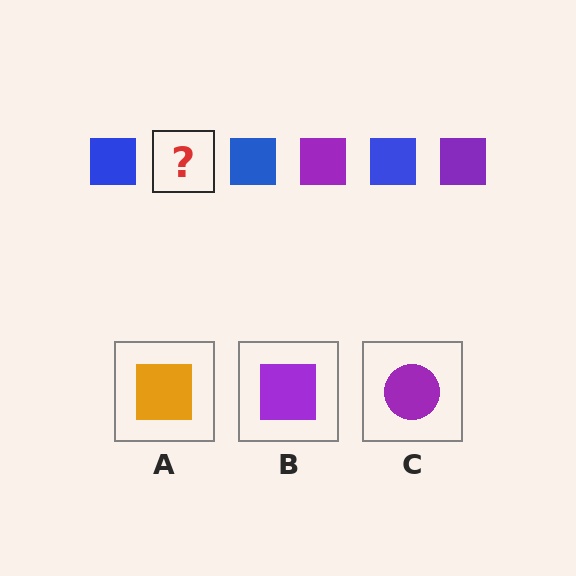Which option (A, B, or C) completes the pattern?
B.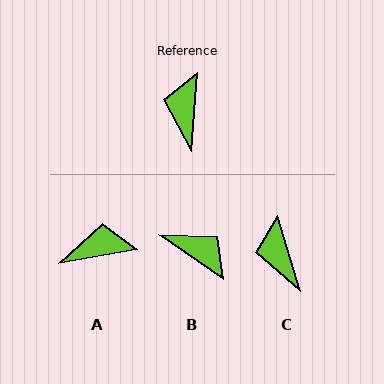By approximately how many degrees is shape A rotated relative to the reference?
Approximately 75 degrees clockwise.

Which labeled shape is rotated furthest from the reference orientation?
B, about 120 degrees away.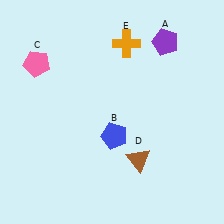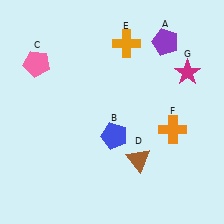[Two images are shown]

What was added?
An orange cross (F), a magenta star (G) were added in Image 2.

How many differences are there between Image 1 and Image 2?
There are 2 differences between the two images.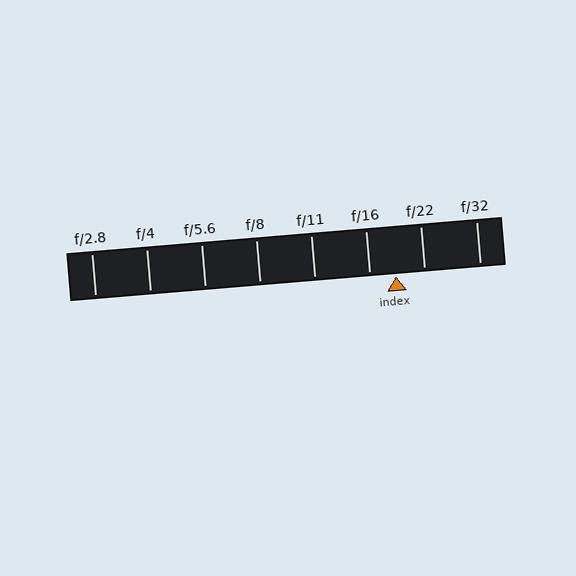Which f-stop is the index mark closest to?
The index mark is closest to f/16.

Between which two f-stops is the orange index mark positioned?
The index mark is between f/16 and f/22.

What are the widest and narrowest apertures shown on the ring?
The widest aperture shown is f/2.8 and the narrowest is f/32.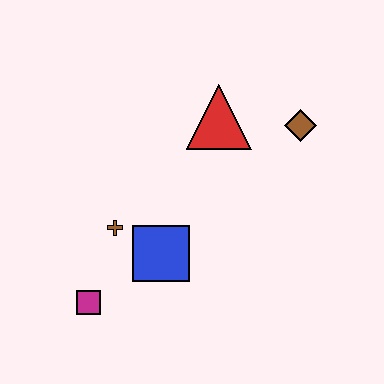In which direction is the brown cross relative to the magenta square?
The brown cross is above the magenta square.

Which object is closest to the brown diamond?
The red triangle is closest to the brown diamond.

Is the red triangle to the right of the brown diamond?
No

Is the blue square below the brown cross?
Yes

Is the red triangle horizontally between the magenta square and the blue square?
No